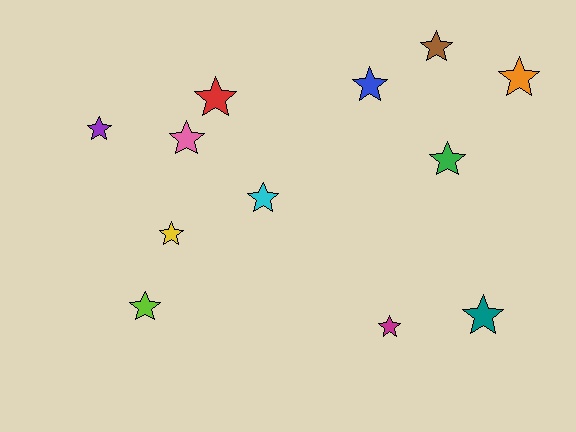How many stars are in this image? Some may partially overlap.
There are 12 stars.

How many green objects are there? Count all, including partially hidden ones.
There is 1 green object.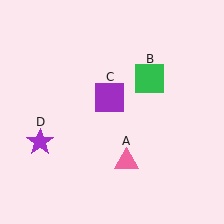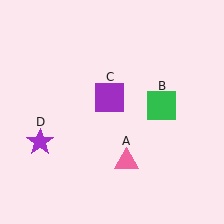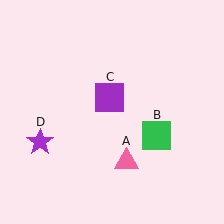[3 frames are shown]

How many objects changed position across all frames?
1 object changed position: green square (object B).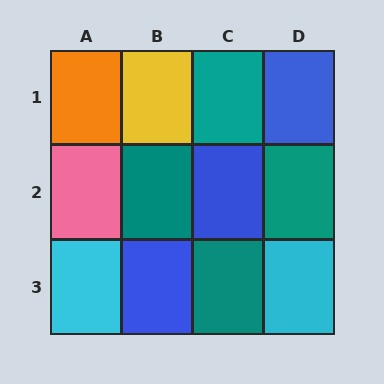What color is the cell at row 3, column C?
Teal.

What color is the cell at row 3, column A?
Cyan.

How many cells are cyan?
2 cells are cyan.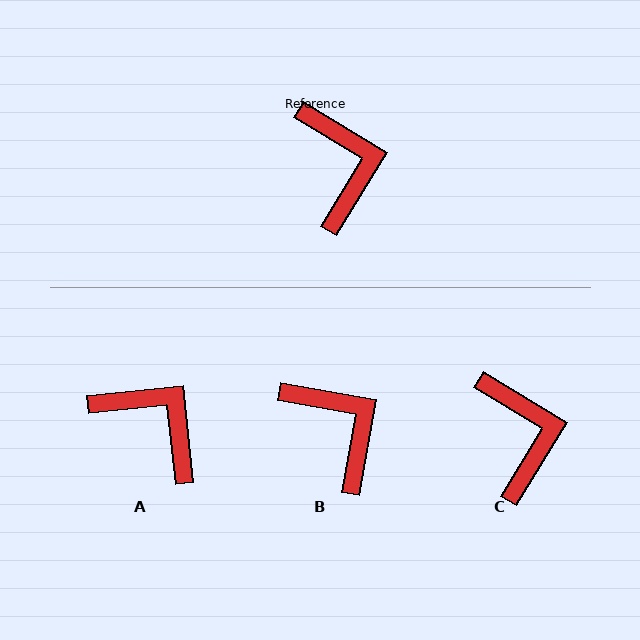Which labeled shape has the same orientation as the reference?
C.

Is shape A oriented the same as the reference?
No, it is off by about 37 degrees.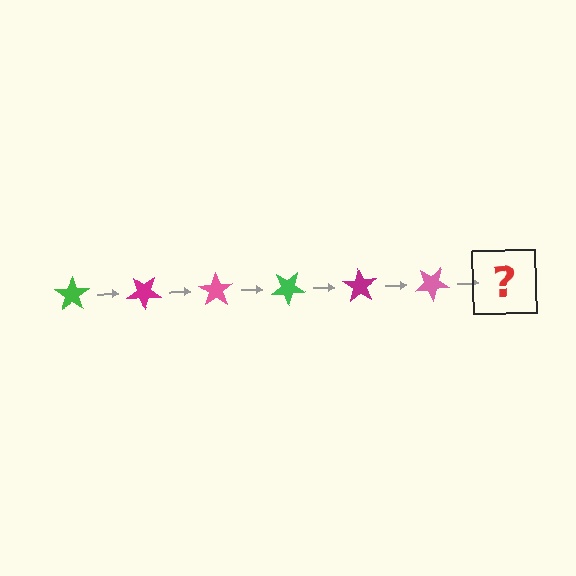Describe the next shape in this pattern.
It should be a green star, rotated 210 degrees from the start.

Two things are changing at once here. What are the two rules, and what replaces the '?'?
The two rules are that it rotates 35 degrees each step and the color cycles through green, magenta, and pink. The '?' should be a green star, rotated 210 degrees from the start.